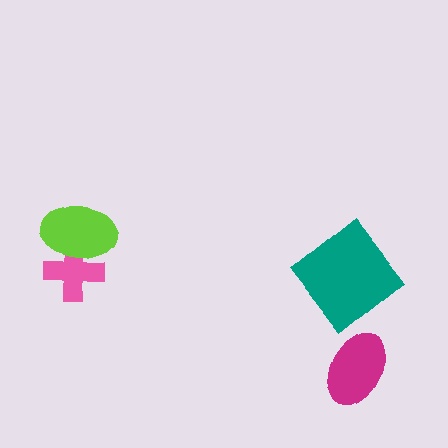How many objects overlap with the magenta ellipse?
0 objects overlap with the magenta ellipse.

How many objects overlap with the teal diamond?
0 objects overlap with the teal diamond.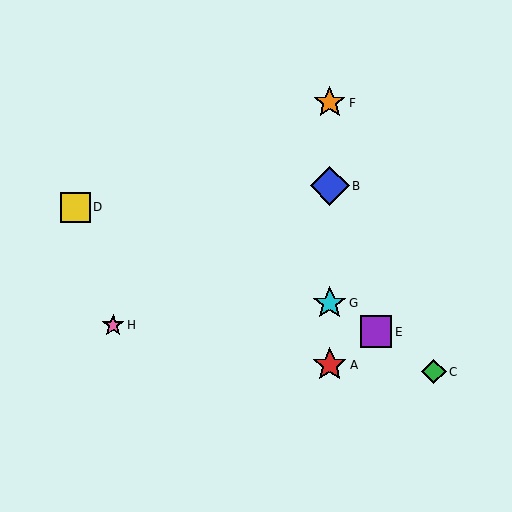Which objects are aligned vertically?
Objects A, B, F, G are aligned vertically.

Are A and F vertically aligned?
Yes, both are at x≈330.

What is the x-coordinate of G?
Object G is at x≈330.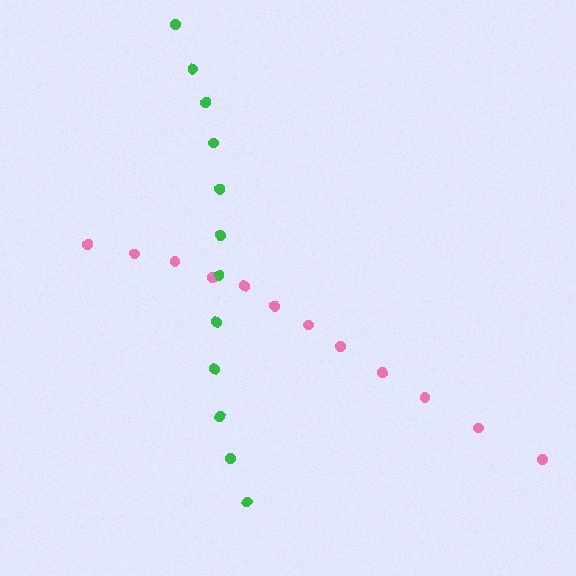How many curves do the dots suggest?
There are 2 distinct paths.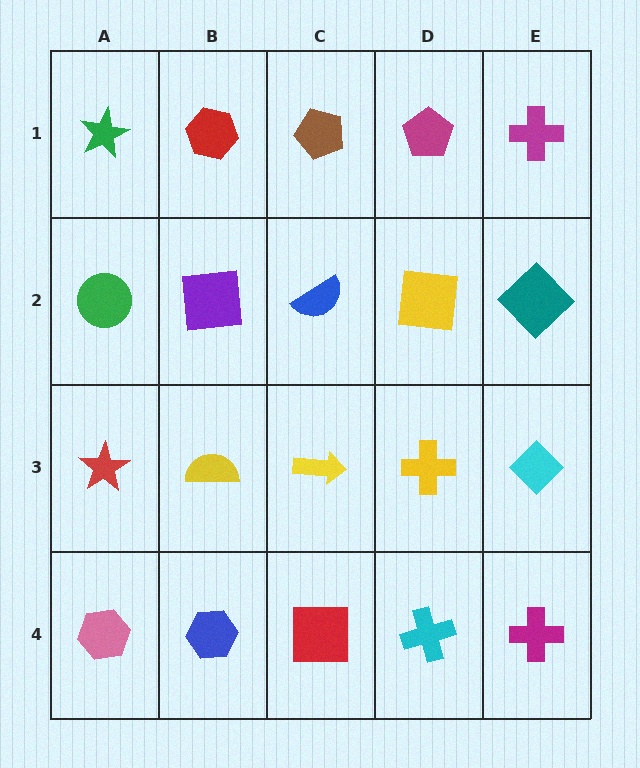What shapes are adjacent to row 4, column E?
A cyan diamond (row 3, column E), a cyan cross (row 4, column D).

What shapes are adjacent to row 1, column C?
A blue semicircle (row 2, column C), a red hexagon (row 1, column B), a magenta pentagon (row 1, column D).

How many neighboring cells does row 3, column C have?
4.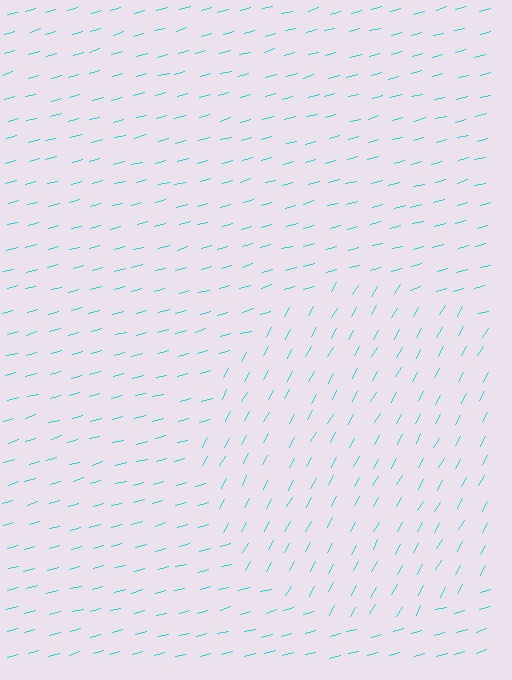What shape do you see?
I see a circle.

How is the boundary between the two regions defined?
The boundary is defined purely by a change in line orientation (approximately 45 degrees difference). All lines are the same color and thickness.